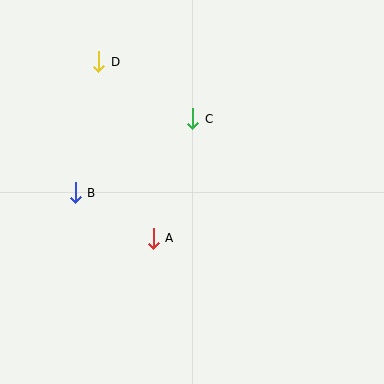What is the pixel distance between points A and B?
The distance between A and B is 90 pixels.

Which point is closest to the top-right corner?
Point C is closest to the top-right corner.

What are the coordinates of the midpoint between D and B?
The midpoint between D and B is at (87, 127).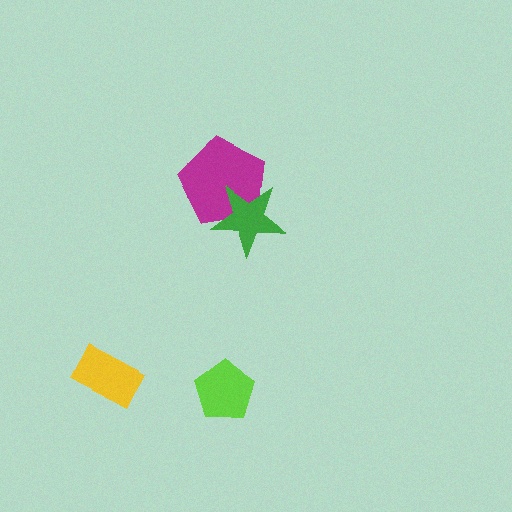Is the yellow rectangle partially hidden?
No, no other shape covers it.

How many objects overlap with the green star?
1 object overlaps with the green star.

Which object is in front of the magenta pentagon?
The green star is in front of the magenta pentagon.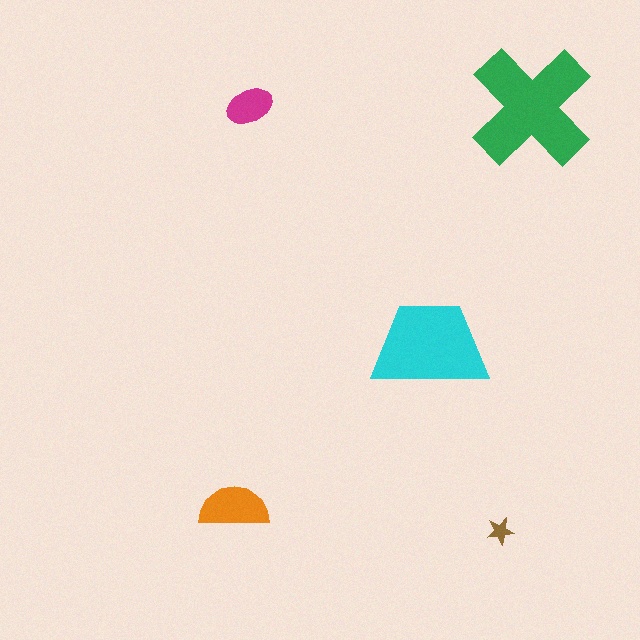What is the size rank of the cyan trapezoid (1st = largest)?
2nd.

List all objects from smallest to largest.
The brown star, the magenta ellipse, the orange semicircle, the cyan trapezoid, the green cross.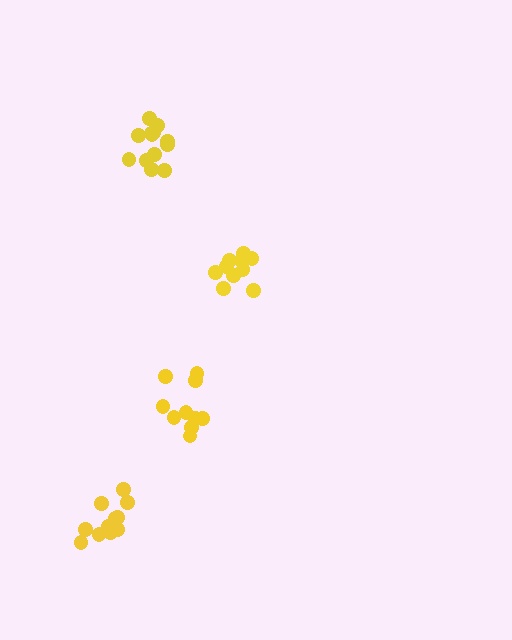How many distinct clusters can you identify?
There are 4 distinct clusters.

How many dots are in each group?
Group 1: 12 dots, Group 2: 13 dots, Group 3: 10 dots, Group 4: 11 dots (46 total).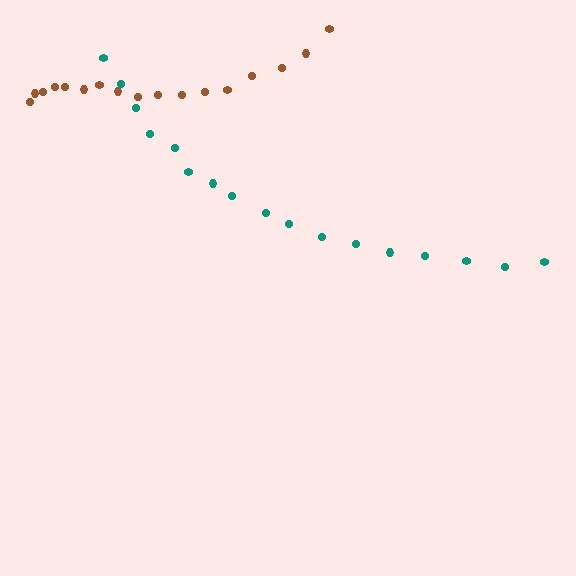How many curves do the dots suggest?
There are 2 distinct paths.